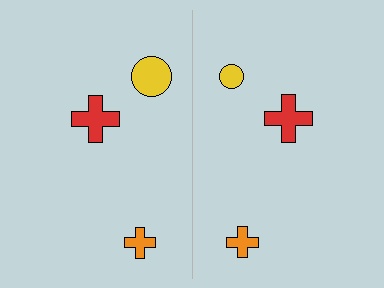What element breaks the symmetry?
The yellow circle on the right side has a different size than its mirror counterpart.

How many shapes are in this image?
There are 6 shapes in this image.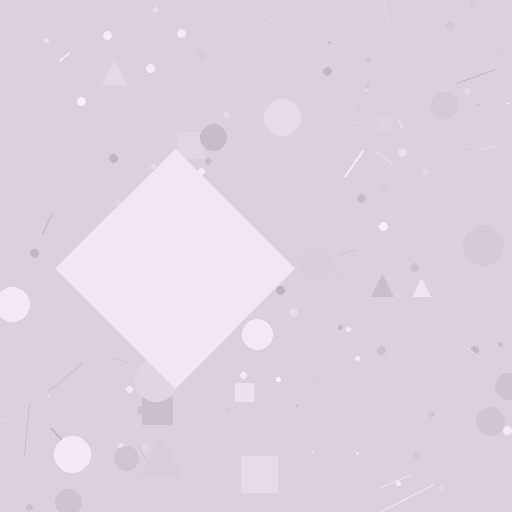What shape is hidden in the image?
A diamond is hidden in the image.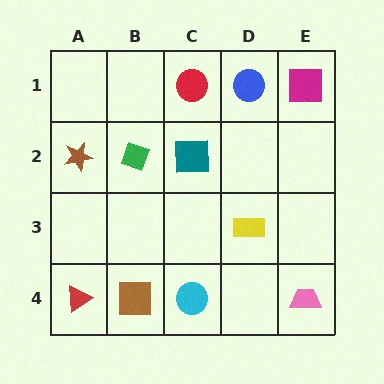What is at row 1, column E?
A magenta square.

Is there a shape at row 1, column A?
No, that cell is empty.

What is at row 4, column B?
A brown square.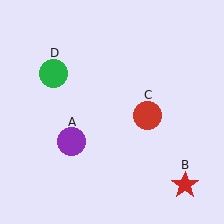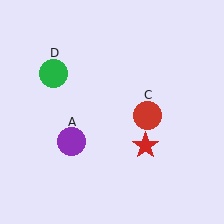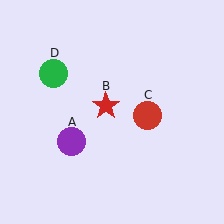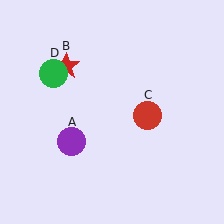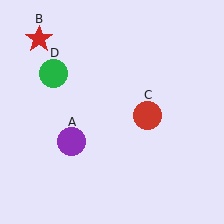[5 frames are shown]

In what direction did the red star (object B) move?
The red star (object B) moved up and to the left.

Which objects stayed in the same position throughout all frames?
Purple circle (object A) and red circle (object C) and green circle (object D) remained stationary.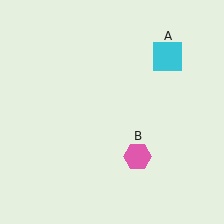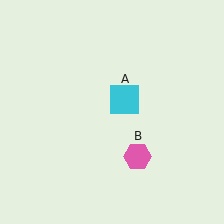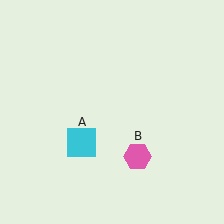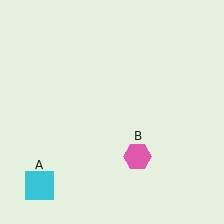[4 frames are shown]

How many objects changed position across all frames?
1 object changed position: cyan square (object A).